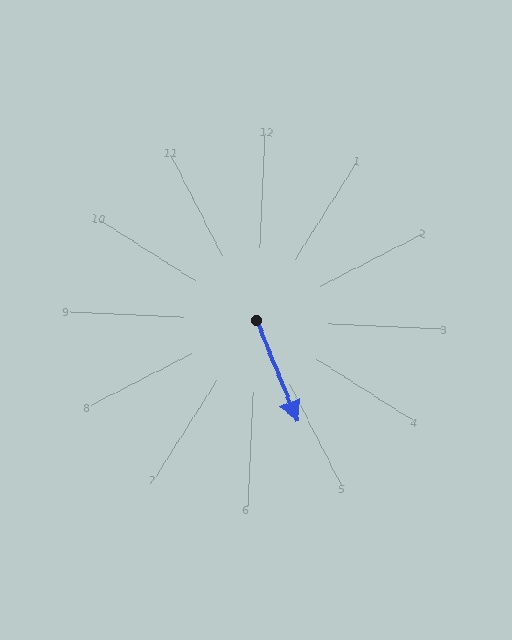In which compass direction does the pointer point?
Southeast.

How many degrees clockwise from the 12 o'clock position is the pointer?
Approximately 155 degrees.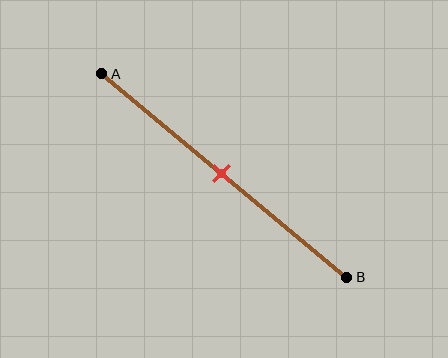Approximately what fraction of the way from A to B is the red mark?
The red mark is approximately 50% of the way from A to B.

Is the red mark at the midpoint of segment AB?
Yes, the mark is approximately at the midpoint.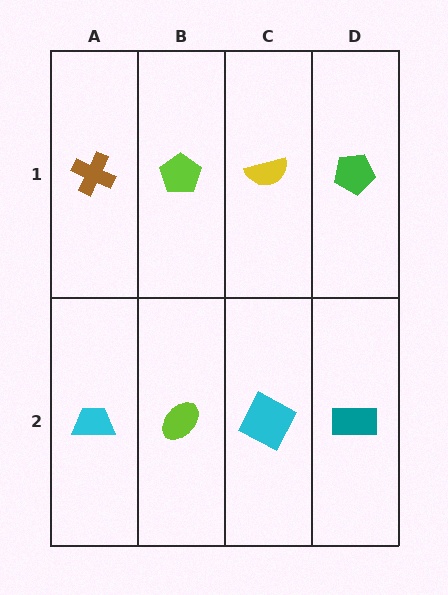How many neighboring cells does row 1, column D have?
2.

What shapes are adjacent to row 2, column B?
A lime pentagon (row 1, column B), a cyan trapezoid (row 2, column A), a cyan square (row 2, column C).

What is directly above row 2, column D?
A green pentagon.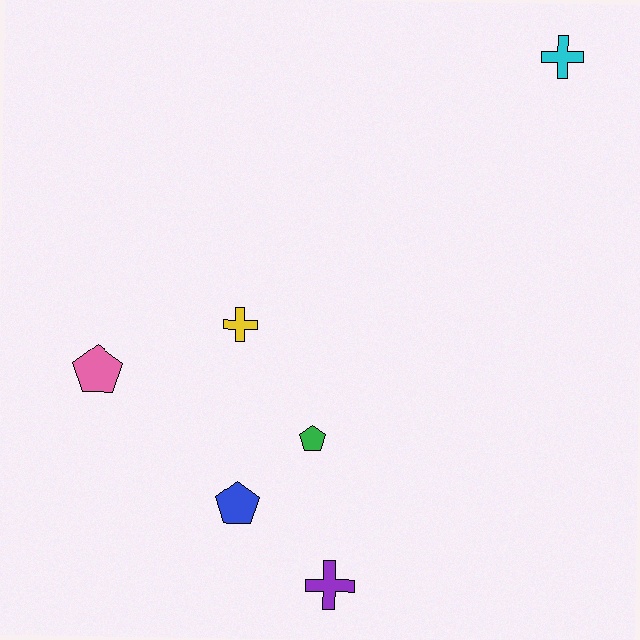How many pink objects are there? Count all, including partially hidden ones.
There is 1 pink object.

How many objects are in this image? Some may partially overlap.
There are 6 objects.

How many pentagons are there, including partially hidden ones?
There are 3 pentagons.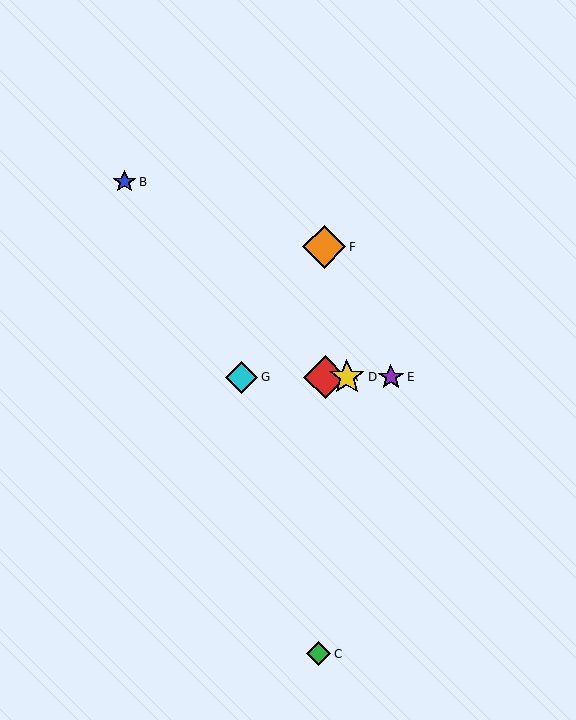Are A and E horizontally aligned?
Yes, both are at y≈377.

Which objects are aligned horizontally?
Objects A, D, E, G are aligned horizontally.